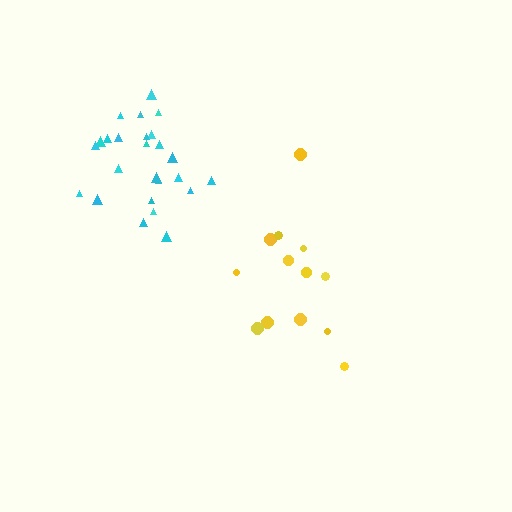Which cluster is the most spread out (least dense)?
Yellow.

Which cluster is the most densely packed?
Cyan.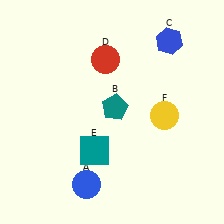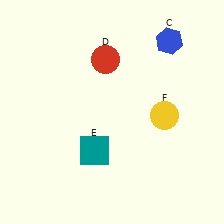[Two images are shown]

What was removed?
The blue circle (A), the teal pentagon (B) were removed in Image 2.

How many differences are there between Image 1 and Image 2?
There are 2 differences between the two images.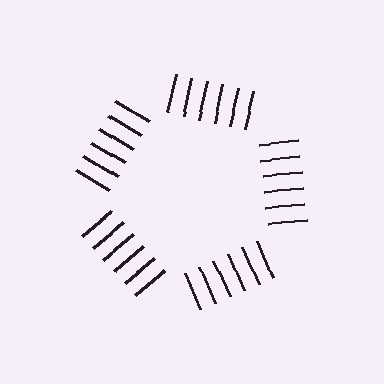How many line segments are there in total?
30 — 6 along each of the 5 edges.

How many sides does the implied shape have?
5 sides — the line-ends trace a pentagon.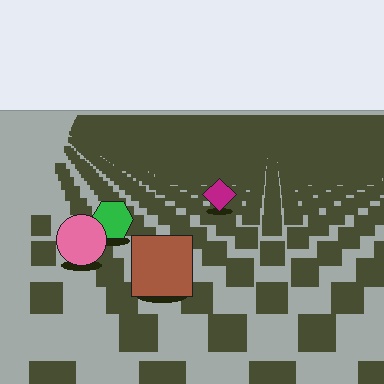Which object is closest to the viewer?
The brown square is closest. The texture marks near it are larger and more spread out.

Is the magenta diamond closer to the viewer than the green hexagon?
No. The green hexagon is closer — you can tell from the texture gradient: the ground texture is coarser near it.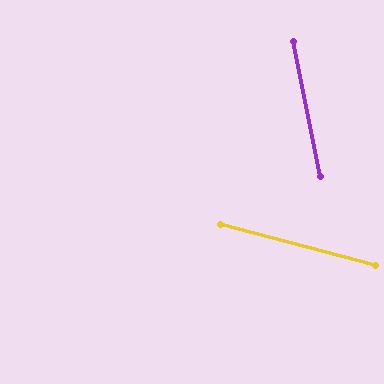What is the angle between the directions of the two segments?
Approximately 64 degrees.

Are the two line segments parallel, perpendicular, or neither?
Neither parallel nor perpendicular — they differ by about 64°.